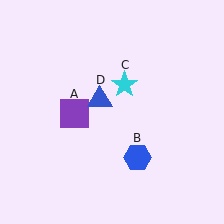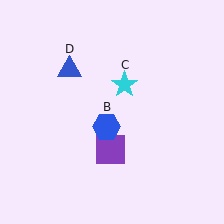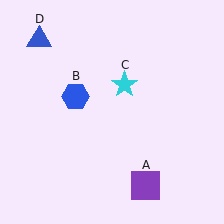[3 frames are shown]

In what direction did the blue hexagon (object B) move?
The blue hexagon (object B) moved up and to the left.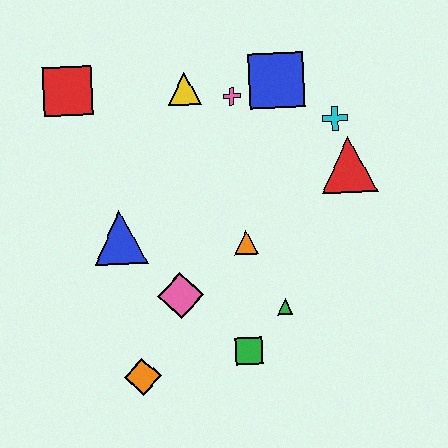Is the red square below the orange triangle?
No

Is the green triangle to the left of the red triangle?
Yes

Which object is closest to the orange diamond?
The pink diamond is closest to the orange diamond.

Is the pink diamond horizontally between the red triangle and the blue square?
No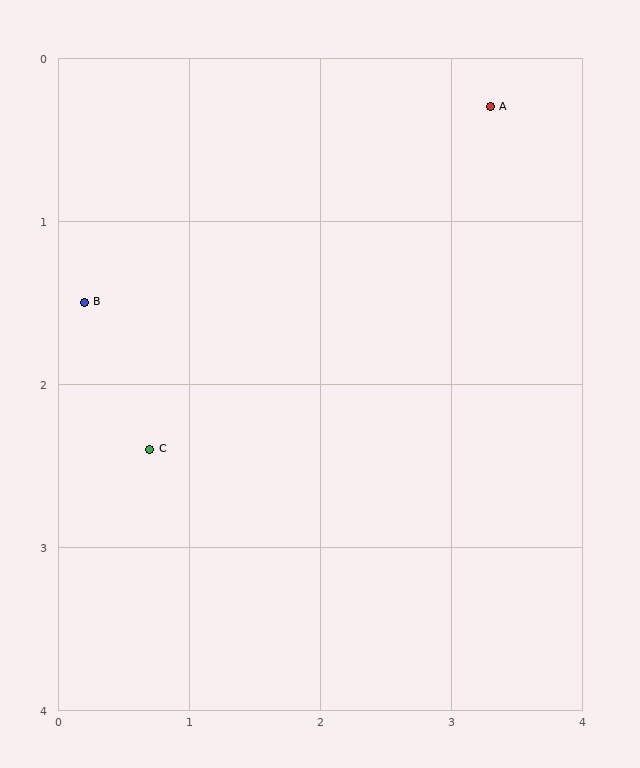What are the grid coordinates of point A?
Point A is at approximately (3.3, 0.3).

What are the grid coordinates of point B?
Point B is at approximately (0.2, 1.5).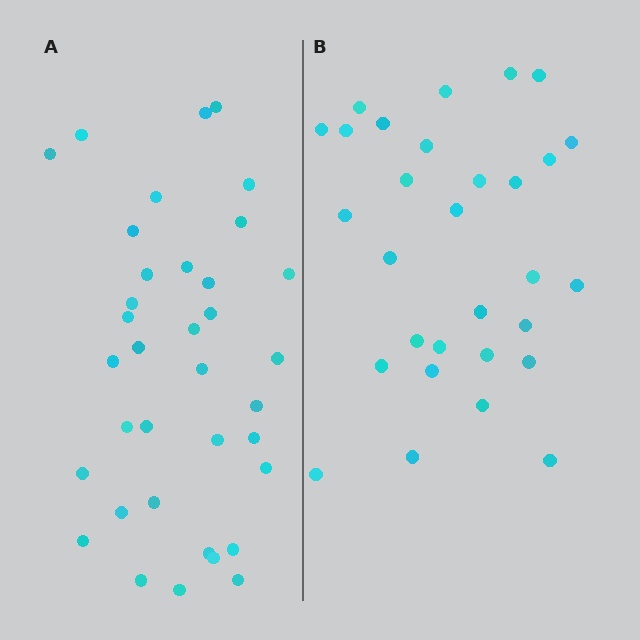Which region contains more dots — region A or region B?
Region A (the left region) has more dots.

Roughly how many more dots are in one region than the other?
Region A has about 6 more dots than region B.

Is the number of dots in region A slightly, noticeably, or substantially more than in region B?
Region A has only slightly more — the two regions are fairly close. The ratio is roughly 1.2 to 1.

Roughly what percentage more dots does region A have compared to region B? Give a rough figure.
About 20% more.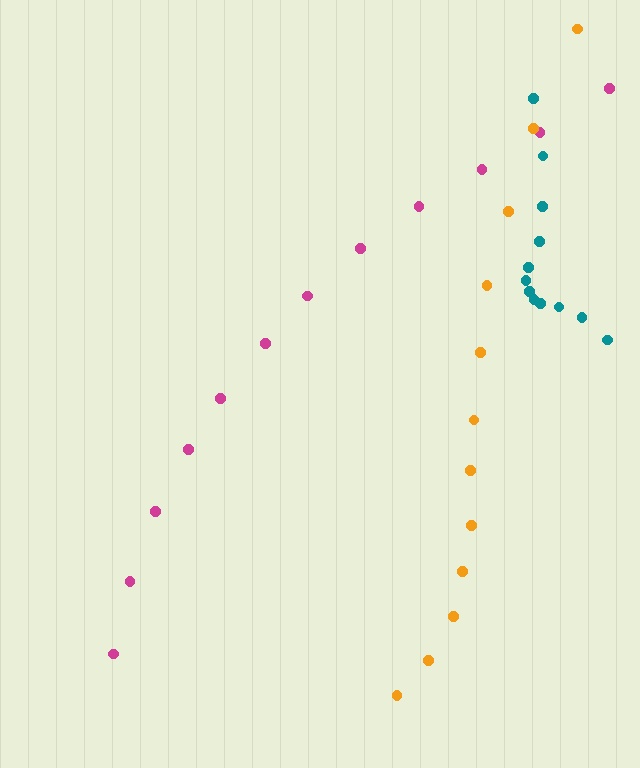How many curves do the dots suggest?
There are 3 distinct paths.